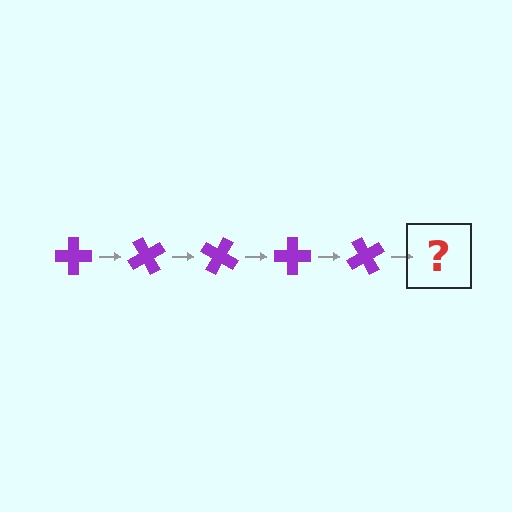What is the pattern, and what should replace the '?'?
The pattern is that the cross rotates 60 degrees each step. The '?' should be a purple cross rotated 300 degrees.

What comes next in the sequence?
The next element should be a purple cross rotated 300 degrees.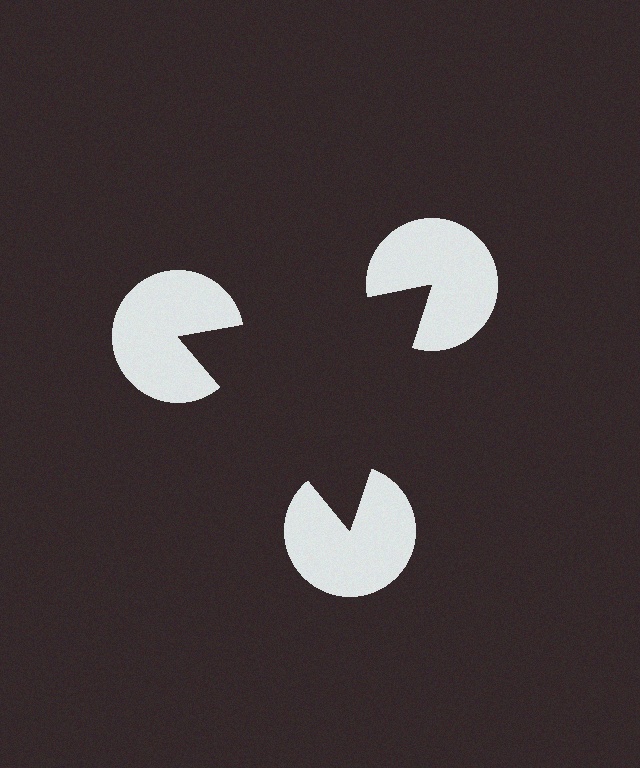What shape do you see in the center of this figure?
An illusory triangle — its edges are inferred from the aligned wedge cuts in the pac-man discs, not physically drawn.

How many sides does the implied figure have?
3 sides.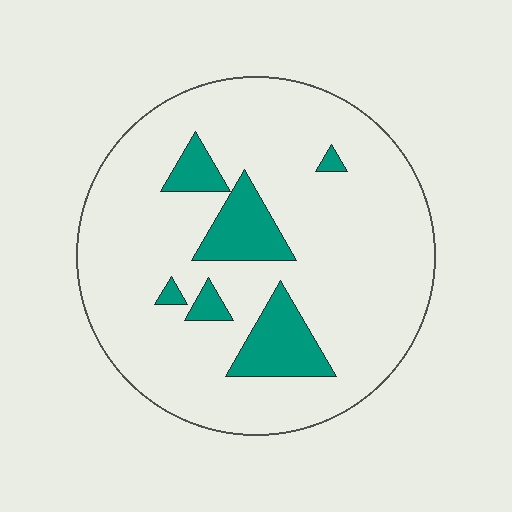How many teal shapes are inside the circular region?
6.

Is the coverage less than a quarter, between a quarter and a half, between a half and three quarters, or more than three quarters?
Less than a quarter.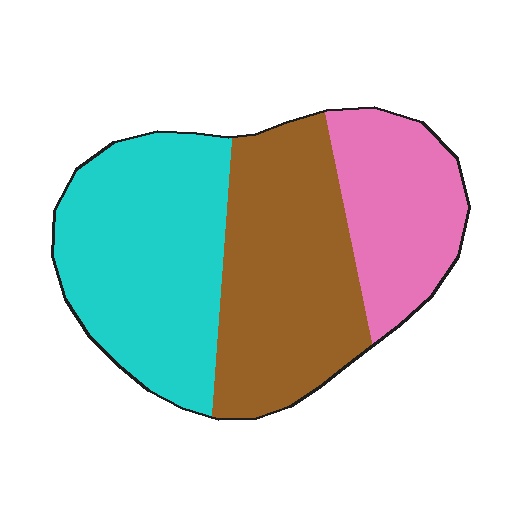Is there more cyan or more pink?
Cyan.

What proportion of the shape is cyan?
Cyan covers roughly 40% of the shape.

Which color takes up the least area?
Pink, at roughly 25%.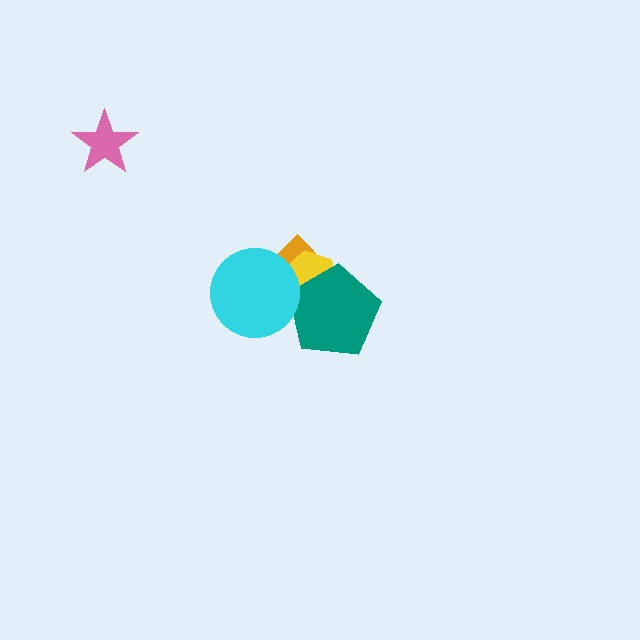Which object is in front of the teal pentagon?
The cyan circle is in front of the teal pentagon.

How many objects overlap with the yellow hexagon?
3 objects overlap with the yellow hexagon.